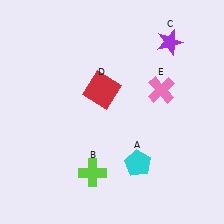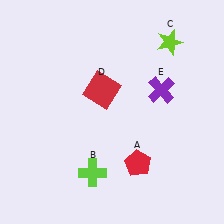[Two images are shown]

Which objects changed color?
A changed from cyan to red. C changed from purple to lime. E changed from pink to purple.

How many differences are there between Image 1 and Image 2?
There are 3 differences between the two images.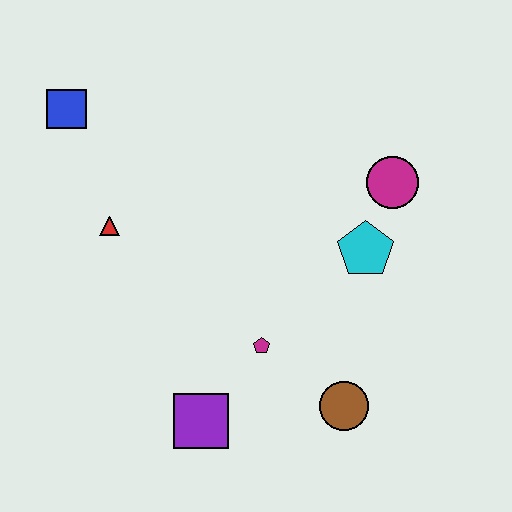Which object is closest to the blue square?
The red triangle is closest to the blue square.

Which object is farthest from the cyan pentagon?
The blue square is farthest from the cyan pentagon.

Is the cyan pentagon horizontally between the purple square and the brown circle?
No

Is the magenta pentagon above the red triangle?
No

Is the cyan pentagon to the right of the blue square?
Yes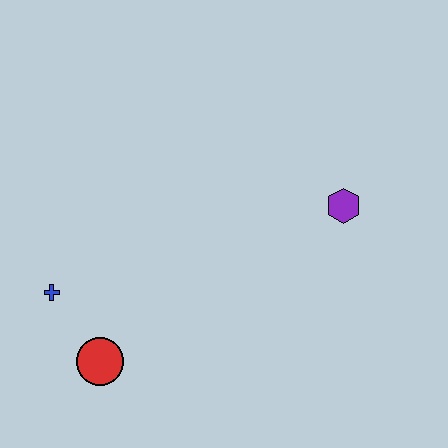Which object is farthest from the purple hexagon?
The blue cross is farthest from the purple hexagon.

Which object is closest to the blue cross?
The red circle is closest to the blue cross.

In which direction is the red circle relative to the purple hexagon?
The red circle is to the left of the purple hexagon.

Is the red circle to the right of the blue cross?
Yes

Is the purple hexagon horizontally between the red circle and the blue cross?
No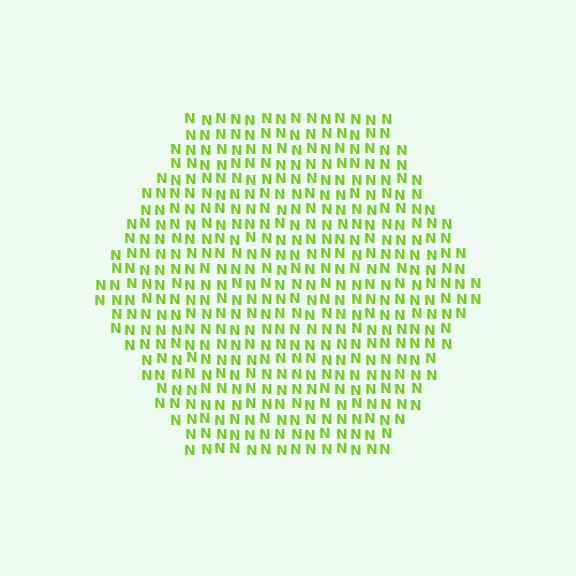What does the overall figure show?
The overall figure shows a hexagon.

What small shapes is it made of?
It is made of small letter N's.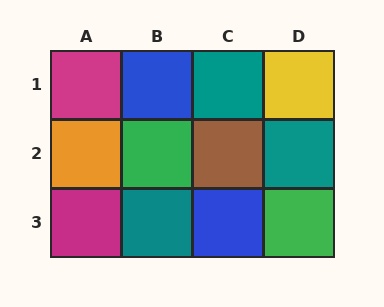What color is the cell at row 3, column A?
Magenta.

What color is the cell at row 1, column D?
Yellow.